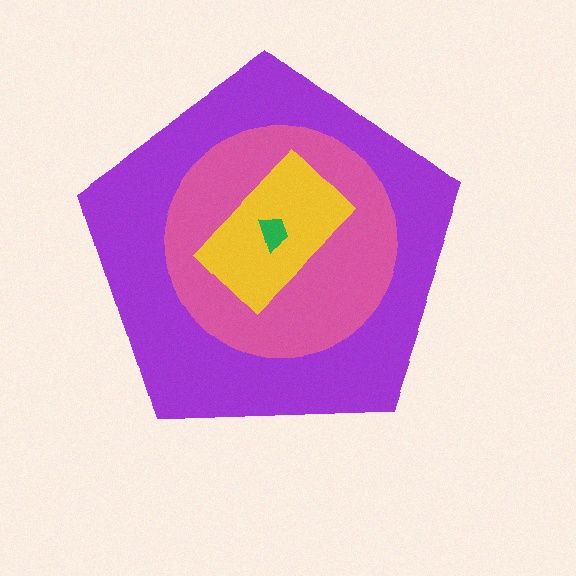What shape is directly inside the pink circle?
The yellow rectangle.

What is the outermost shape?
The purple pentagon.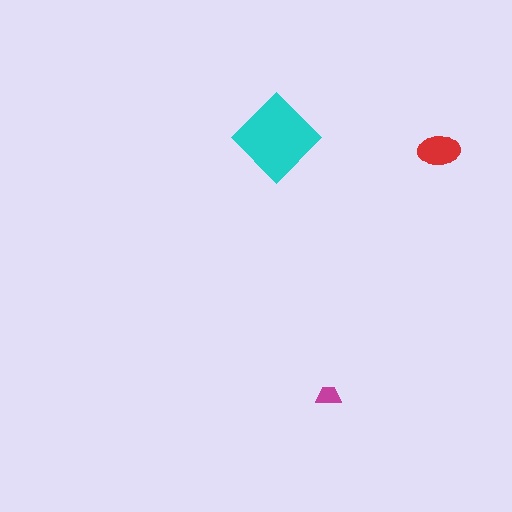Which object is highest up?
The cyan diamond is topmost.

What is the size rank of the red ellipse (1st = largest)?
2nd.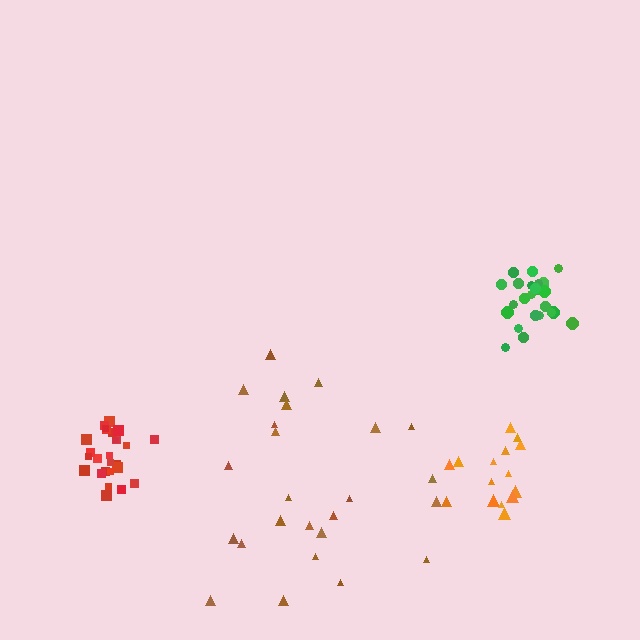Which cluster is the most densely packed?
Red.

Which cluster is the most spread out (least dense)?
Brown.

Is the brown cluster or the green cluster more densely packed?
Green.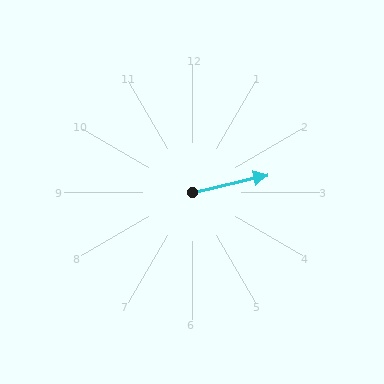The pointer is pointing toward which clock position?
Roughly 3 o'clock.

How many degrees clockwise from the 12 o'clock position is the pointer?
Approximately 77 degrees.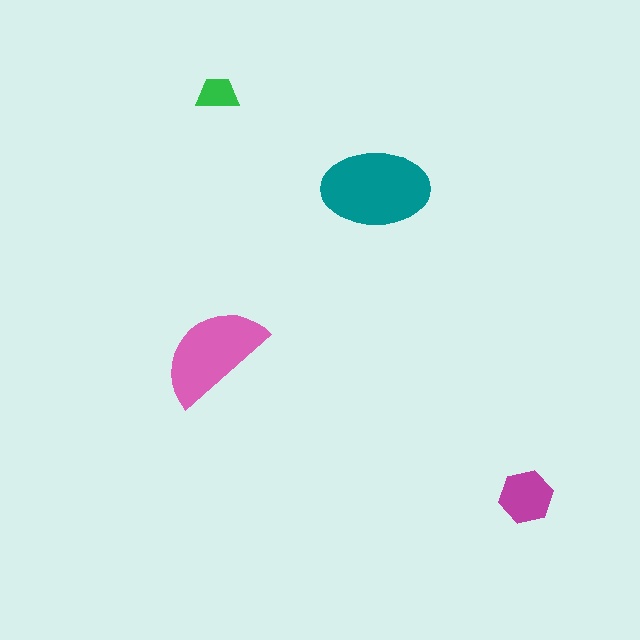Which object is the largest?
The teal ellipse.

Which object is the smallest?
The green trapezoid.